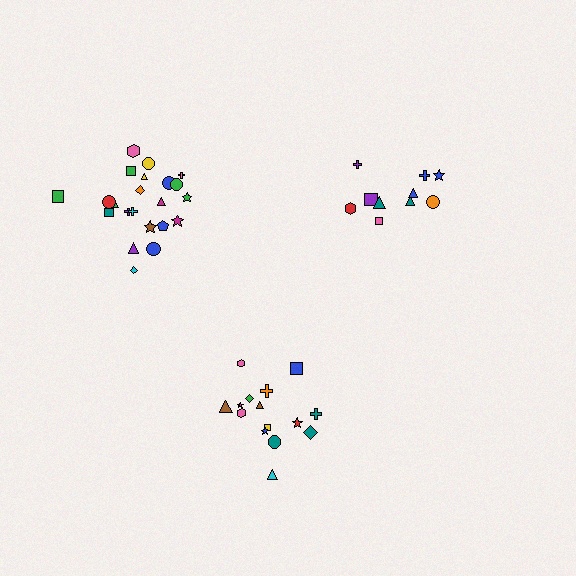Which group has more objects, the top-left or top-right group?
The top-left group.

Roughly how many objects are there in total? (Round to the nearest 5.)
Roughly 45 objects in total.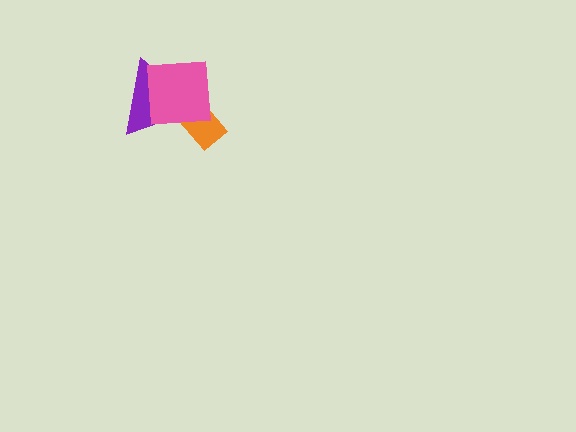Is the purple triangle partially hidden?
Yes, it is partially covered by another shape.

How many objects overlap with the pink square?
2 objects overlap with the pink square.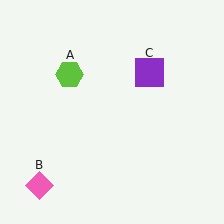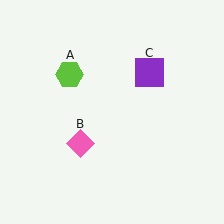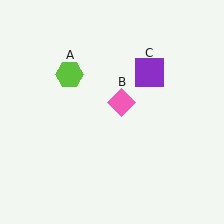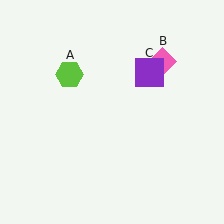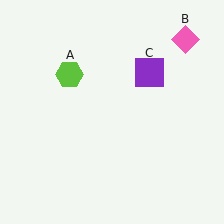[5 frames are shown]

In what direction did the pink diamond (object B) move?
The pink diamond (object B) moved up and to the right.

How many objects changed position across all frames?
1 object changed position: pink diamond (object B).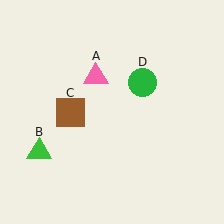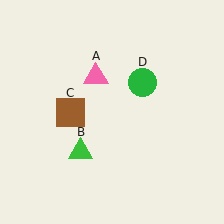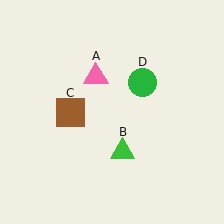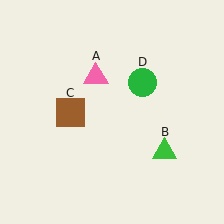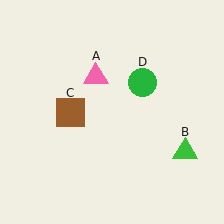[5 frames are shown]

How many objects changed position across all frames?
1 object changed position: green triangle (object B).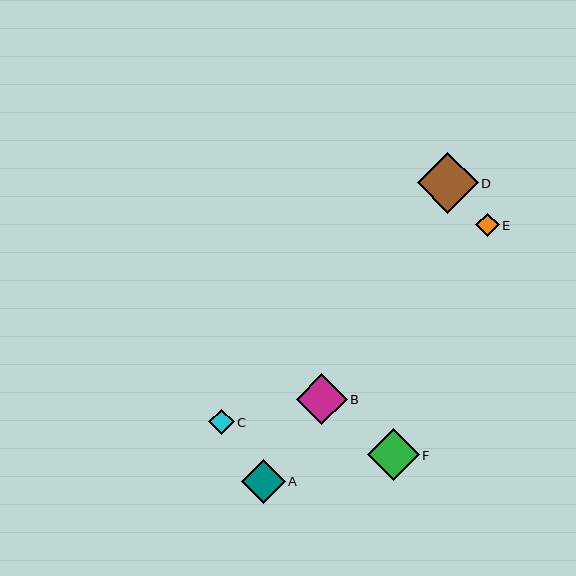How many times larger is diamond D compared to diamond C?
Diamond D is approximately 2.4 times the size of diamond C.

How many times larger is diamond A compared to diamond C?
Diamond A is approximately 1.7 times the size of diamond C.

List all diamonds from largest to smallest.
From largest to smallest: D, F, B, A, C, E.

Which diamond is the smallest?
Diamond E is the smallest with a size of approximately 24 pixels.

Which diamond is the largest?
Diamond D is the largest with a size of approximately 61 pixels.